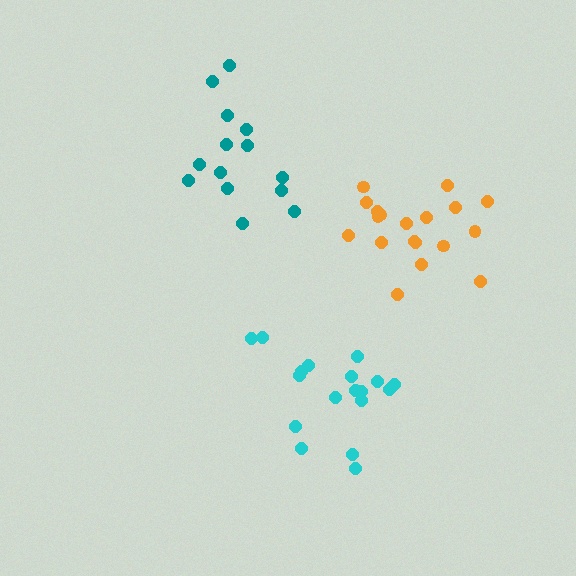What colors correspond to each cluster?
The clusters are colored: cyan, orange, teal.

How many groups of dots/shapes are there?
There are 3 groups.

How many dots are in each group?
Group 1: 18 dots, Group 2: 19 dots, Group 3: 14 dots (51 total).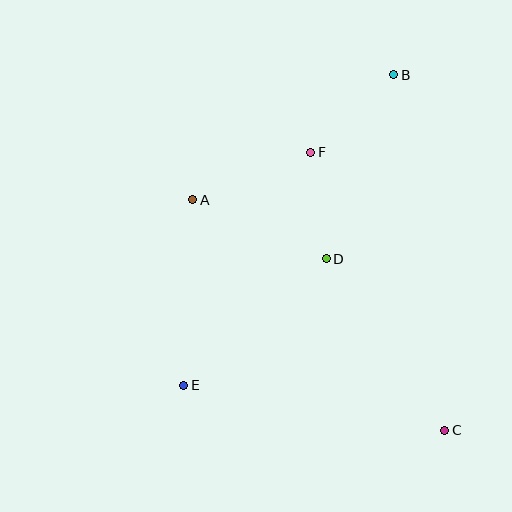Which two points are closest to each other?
Points D and F are closest to each other.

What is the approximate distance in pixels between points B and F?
The distance between B and F is approximately 114 pixels.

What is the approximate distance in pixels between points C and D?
The distance between C and D is approximately 209 pixels.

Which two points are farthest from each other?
Points B and E are farthest from each other.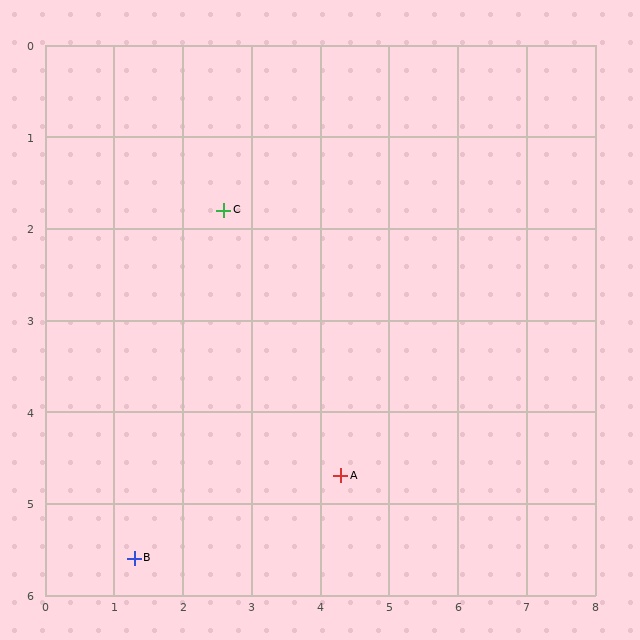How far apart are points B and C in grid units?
Points B and C are about 4.0 grid units apart.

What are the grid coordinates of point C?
Point C is at approximately (2.6, 1.8).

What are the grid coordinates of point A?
Point A is at approximately (4.3, 4.7).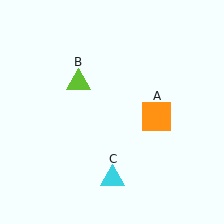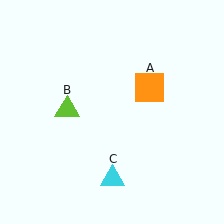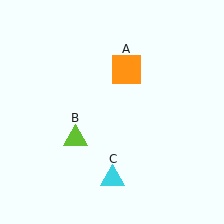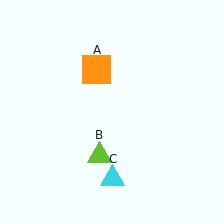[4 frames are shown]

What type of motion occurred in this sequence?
The orange square (object A), lime triangle (object B) rotated counterclockwise around the center of the scene.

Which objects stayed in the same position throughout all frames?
Cyan triangle (object C) remained stationary.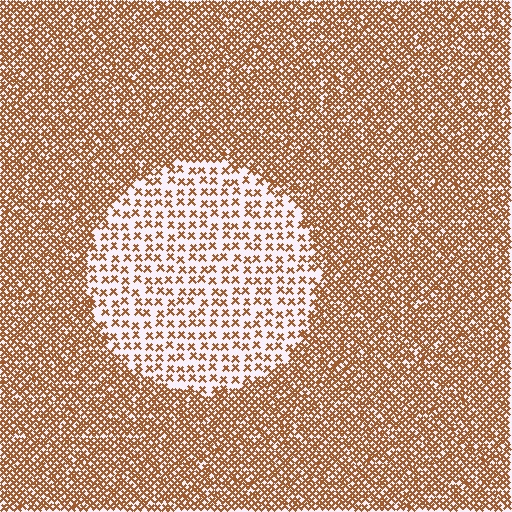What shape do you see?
I see a circle.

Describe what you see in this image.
The image contains small brown elements arranged at two different densities. A circle-shaped region is visible where the elements are less densely packed than the surrounding area.